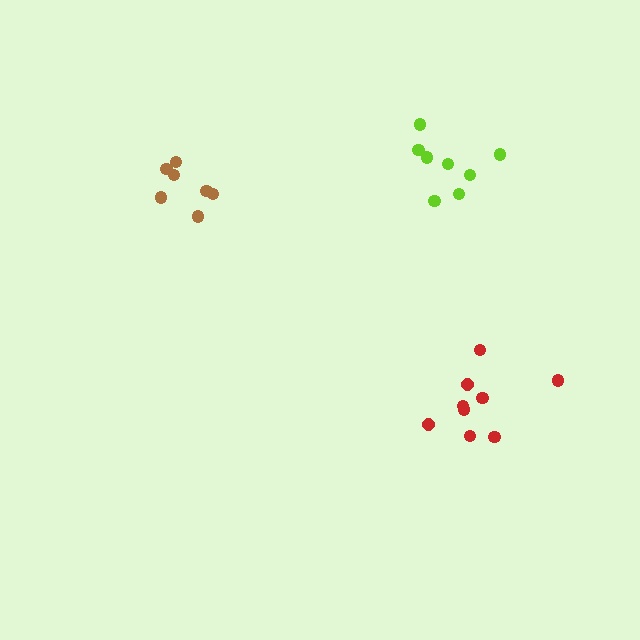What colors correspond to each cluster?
The clusters are colored: red, brown, lime.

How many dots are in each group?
Group 1: 9 dots, Group 2: 7 dots, Group 3: 8 dots (24 total).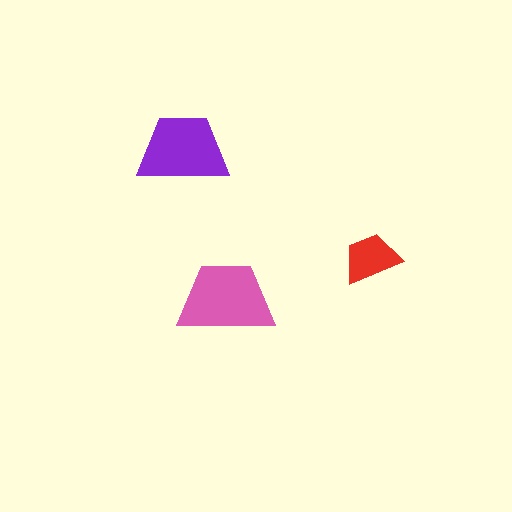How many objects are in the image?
There are 3 objects in the image.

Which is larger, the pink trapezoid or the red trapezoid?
The pink one.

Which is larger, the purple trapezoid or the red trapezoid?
The purple one.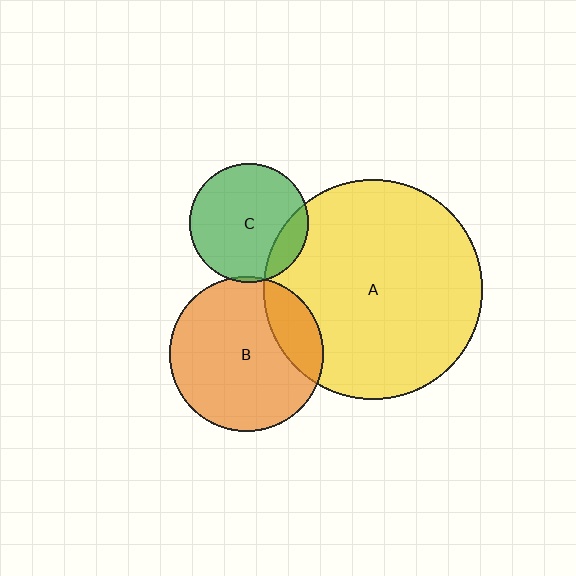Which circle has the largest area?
Circle A (yellow).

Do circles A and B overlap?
Yes.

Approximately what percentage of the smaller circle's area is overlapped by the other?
Approximately 20%.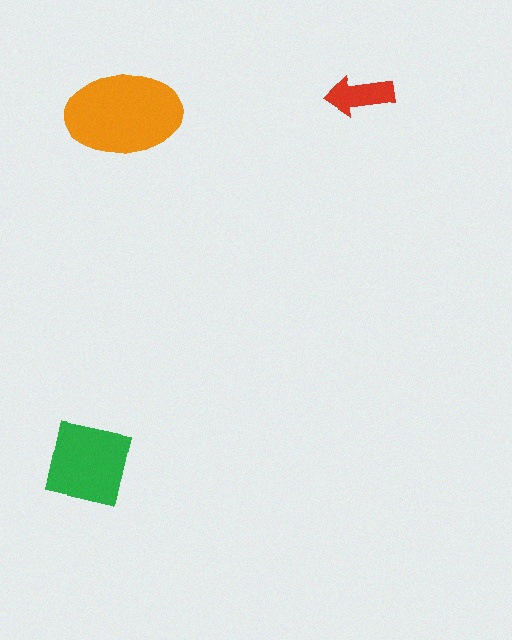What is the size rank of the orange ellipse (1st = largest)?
1st.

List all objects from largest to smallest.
The orange ellipse, the green square, the red arrow.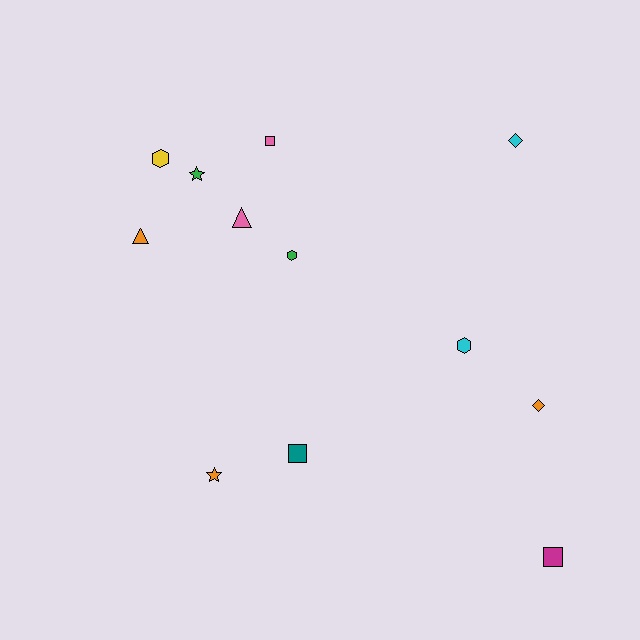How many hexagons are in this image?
There are 3 hexagons.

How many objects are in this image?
There are 12 objects.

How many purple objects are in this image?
There are no purple objects.